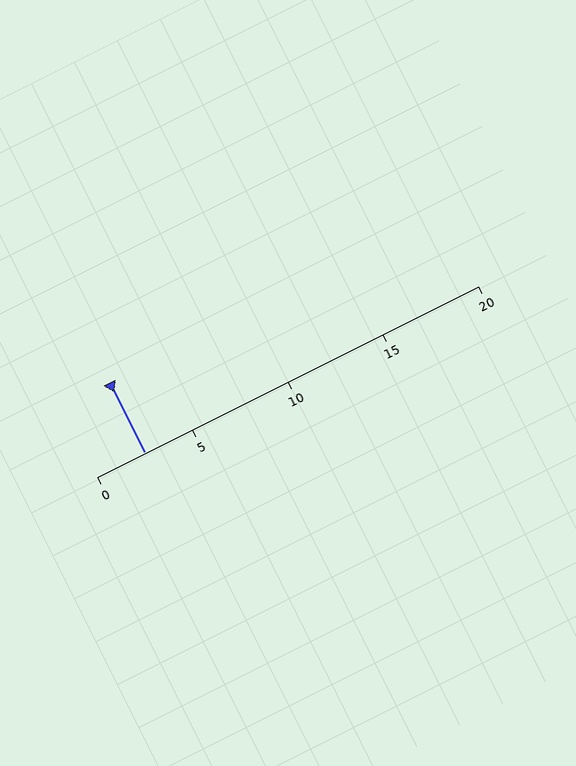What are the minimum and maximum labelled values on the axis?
The axis runs from 0 to 20.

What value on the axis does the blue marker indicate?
The marker indicates approximately 2.5.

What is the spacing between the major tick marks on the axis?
The major ticks are spaced 5 apart.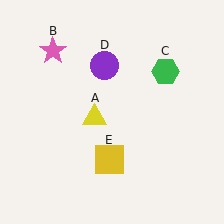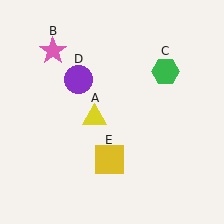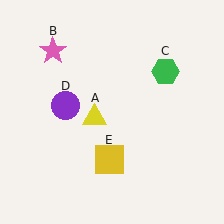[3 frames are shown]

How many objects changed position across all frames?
1 object changed position: purple circle (object D).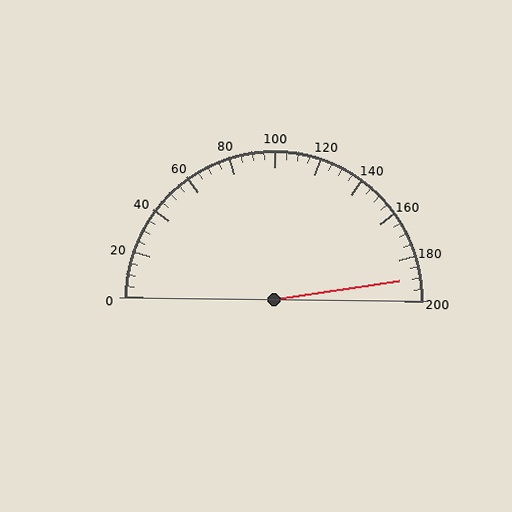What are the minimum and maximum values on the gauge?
The gauge ranges from 0 to 200.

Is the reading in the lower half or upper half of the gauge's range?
The reading is in the upper half of the range (0 to 200).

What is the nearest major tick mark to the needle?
The nearest major tick mark is 200.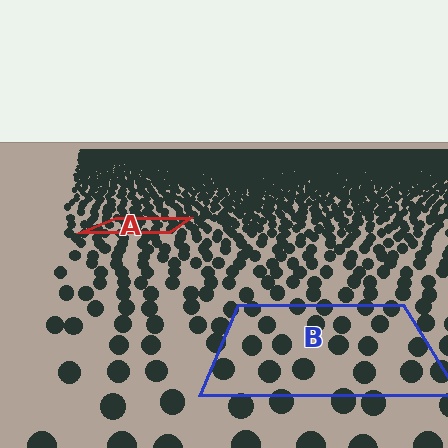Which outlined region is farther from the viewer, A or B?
Region A is farther from the viewer — the texture elements inside it appear smaller and more densely packed.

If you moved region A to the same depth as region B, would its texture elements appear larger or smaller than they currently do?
They would appear larger. At a closer depth, the same texture elements are projected at a bigger on-screen size.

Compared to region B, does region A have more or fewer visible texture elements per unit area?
Region A has more texture elements per unit area — they are packed more densely because it is farther away.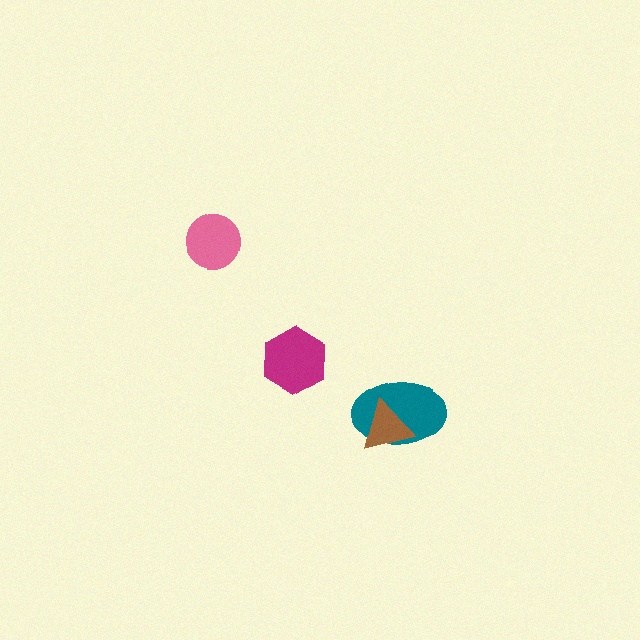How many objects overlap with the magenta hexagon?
0 objects overlap with the magenta hexagon.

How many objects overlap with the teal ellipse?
1 object overlaps with the teal ellipse.